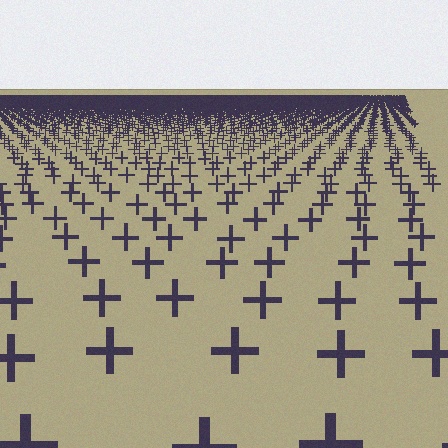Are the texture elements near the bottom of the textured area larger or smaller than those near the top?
Larger. Near the bottom, elements are closer to the viewer and appear at a bigger on-screen size.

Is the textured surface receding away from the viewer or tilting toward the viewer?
The surface is receding away from the viewer. Texture elements get smaller and denser toward the top.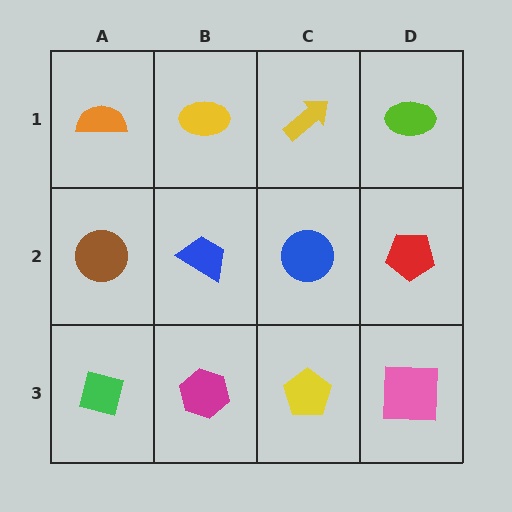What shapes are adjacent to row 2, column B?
A yellow ellipse (row 1, column B), a magenta hexagon (row 3, column B), a brown circle (row 2, column A), a blue circle (row 2, column C).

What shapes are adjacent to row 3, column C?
A blue circle (row 2, column C), a magenta hexagon (row 3, column B), a pink square (row 3, column D).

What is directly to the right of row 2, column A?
A blue trapezoid.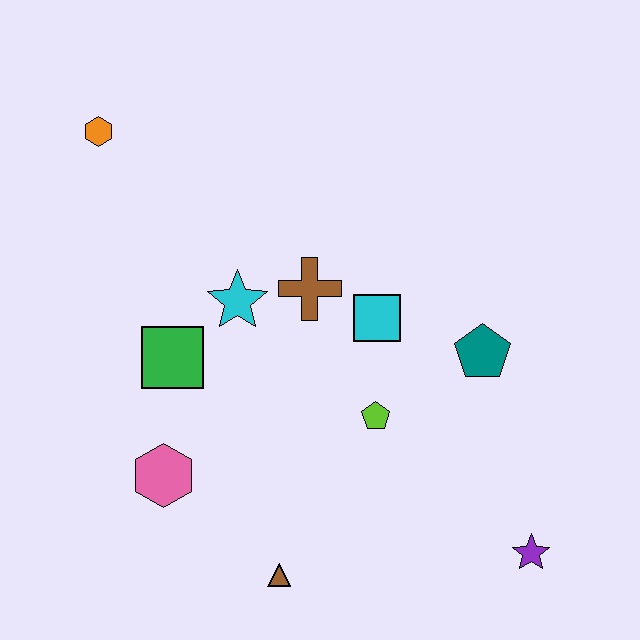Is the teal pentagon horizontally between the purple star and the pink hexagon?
Yes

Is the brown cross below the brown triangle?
No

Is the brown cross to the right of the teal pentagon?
No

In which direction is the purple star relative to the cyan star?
The purple star is to the right of the cyan star.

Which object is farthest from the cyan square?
The orange hexagon is farthest from the cyan square.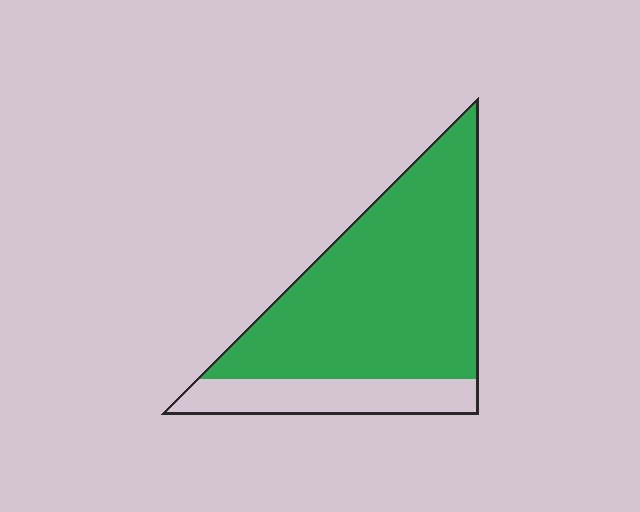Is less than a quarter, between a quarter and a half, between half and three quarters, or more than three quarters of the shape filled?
More than three quarters.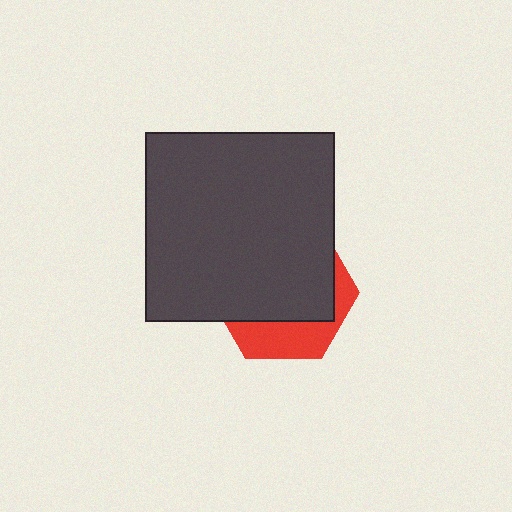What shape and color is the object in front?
The object in front is a dark gray square.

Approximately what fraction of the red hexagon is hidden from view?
Roughly 69% of the red hexagon is hidden behind the dark gray square.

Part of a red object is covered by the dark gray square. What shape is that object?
It is a hexagon.